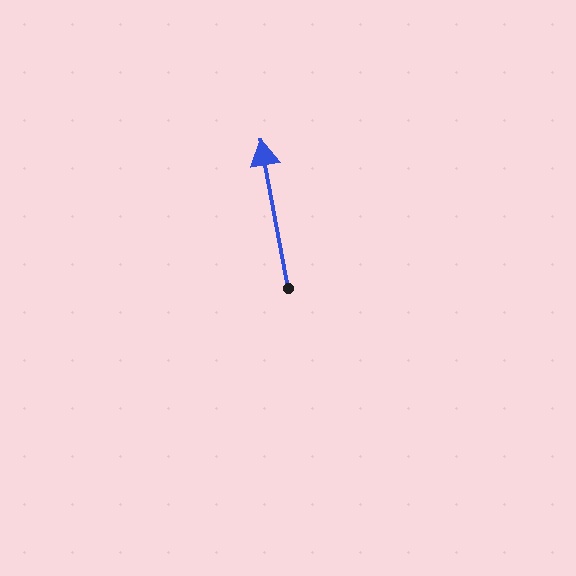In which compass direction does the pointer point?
North.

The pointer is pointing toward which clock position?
Roughly 12 o'clock.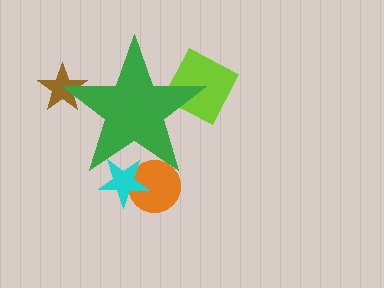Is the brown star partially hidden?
Yes, the brown star is partially hidden behind the green star.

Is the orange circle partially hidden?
Yes, the orange circle is partially hidden behind the green star.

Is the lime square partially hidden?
Yes, the lime square is partially hidden behind the green star.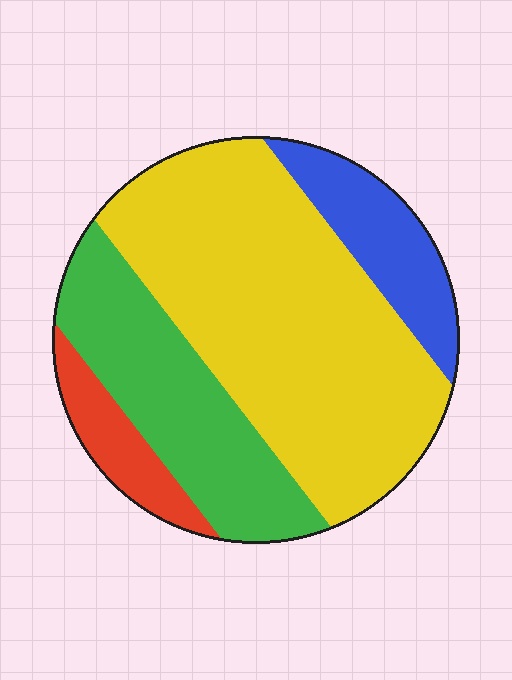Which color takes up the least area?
Red, at roughly 10%.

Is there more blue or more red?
Blue.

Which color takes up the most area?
Yellow, at roughly 55%.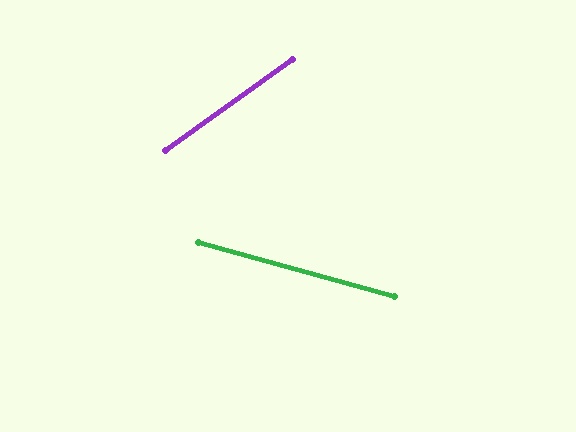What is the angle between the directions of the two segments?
Approximately 51 degrees.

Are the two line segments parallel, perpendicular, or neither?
Neither parallel nor perpendicular — they differ by about 51°.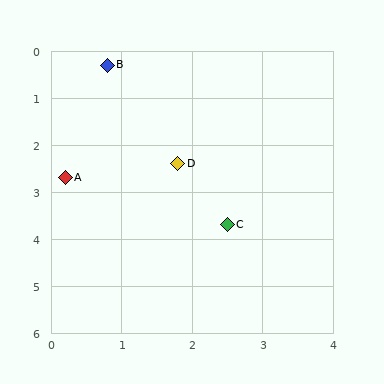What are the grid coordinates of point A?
Point A is at approximately (0.2, 2.7).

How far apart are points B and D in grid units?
Points B and D are about 2.3 grid units apart.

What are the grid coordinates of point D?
Point D is at approximately (1.8, 2.4).